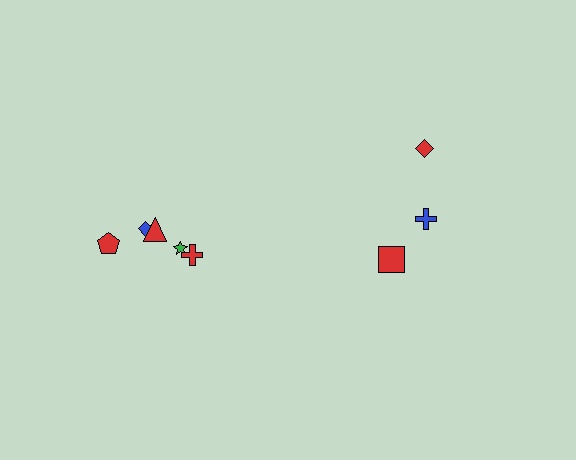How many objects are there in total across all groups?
There are 8 objects.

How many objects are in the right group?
There are 3 objects.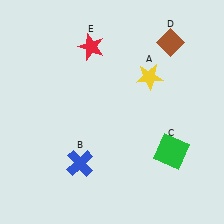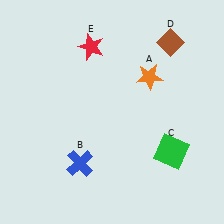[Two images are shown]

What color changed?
The star (A) changed from yellow in Image 1 to orange in Image 2.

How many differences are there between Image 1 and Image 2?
There is 1 difference between the two images.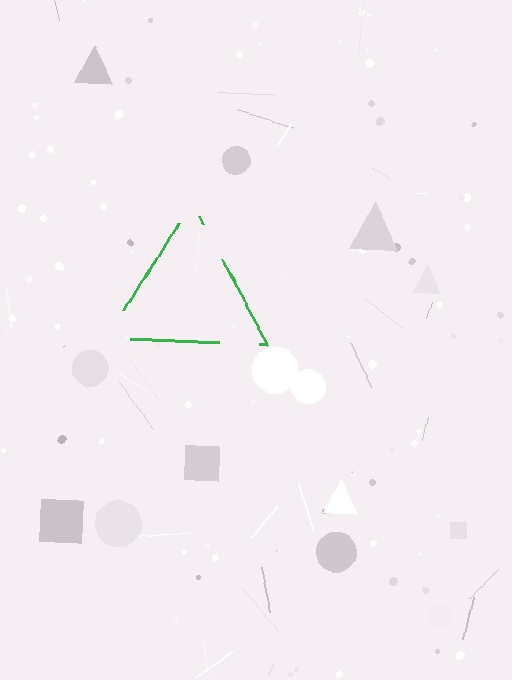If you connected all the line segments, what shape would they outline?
They would outline a triangle.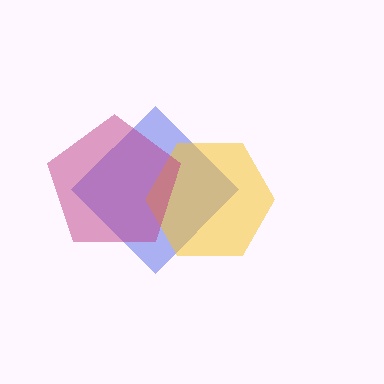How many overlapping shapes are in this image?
There are 3 overlapping shapes in the image.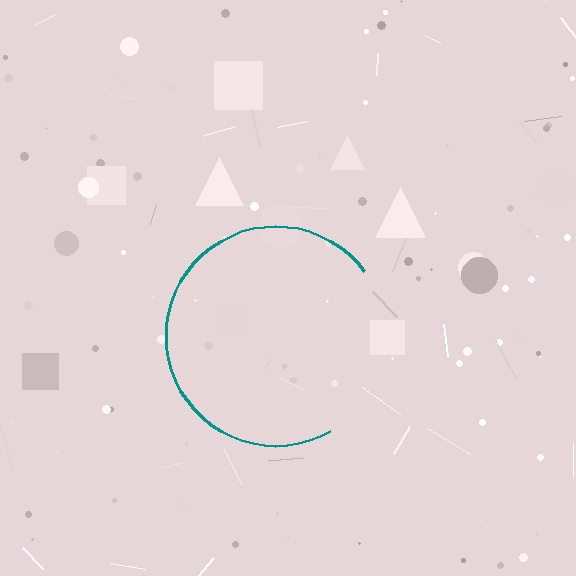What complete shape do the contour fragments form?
The contour fragments form a circle.